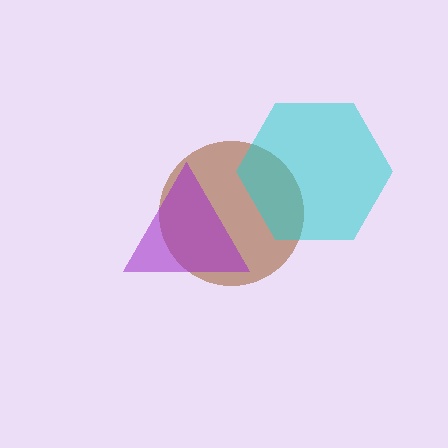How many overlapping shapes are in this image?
There are 3 overlapping shapes in the image.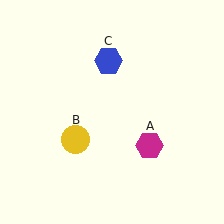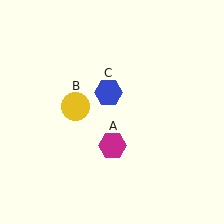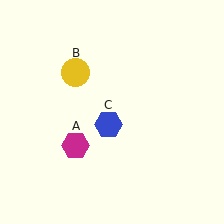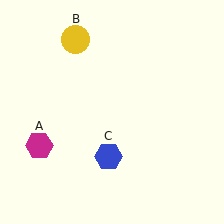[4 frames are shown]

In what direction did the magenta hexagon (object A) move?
The magenta hexagon (object A) moved left.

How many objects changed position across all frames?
3 objects changed position: magenta hexagon (object A), yellow circle (object B), blue hexagon (object C).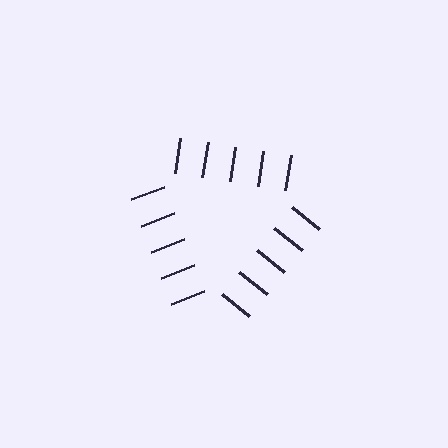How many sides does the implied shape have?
3 sides — the line-ends trace a triangle.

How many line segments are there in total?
15 — 5 along each of the 3 edges.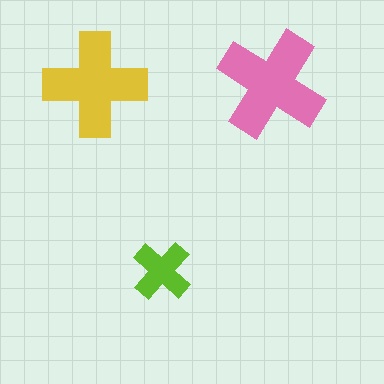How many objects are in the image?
There are 3 objects in the image.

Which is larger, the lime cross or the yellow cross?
The yellow one.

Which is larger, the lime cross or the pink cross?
The pink one.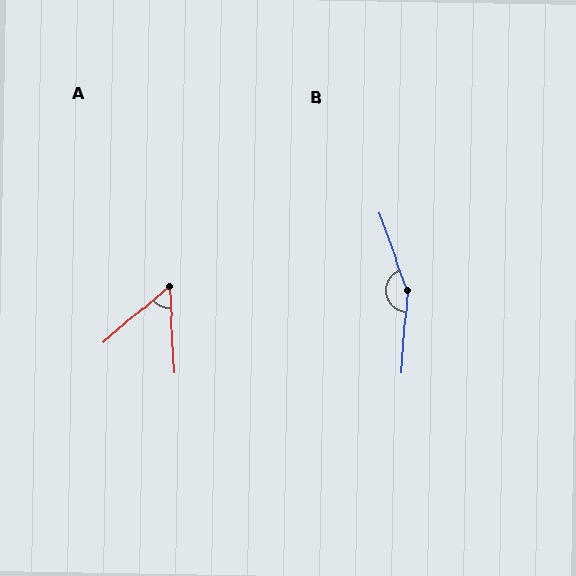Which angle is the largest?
B, at approximately 156 degrees.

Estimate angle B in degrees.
Approximately 156 degrees.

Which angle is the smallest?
A, at approximately 52 degrees.